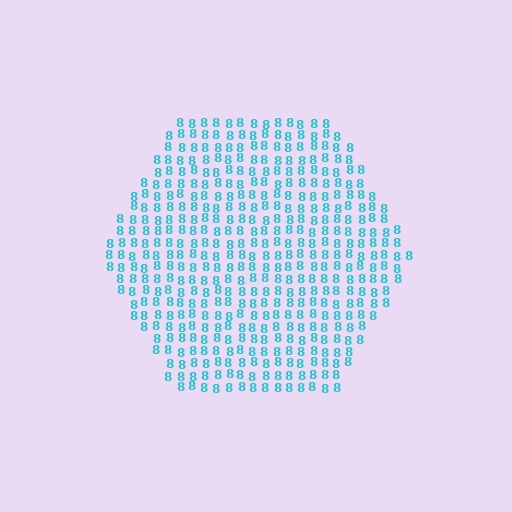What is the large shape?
The large shape is a hexagon.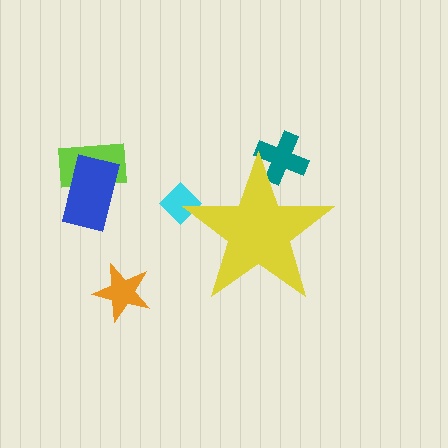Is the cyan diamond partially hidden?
Yes, the cyan diamond is partially hidden behind the yellow star.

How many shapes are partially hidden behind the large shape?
2 shapes are partially hidden.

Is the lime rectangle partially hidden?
No, the lime rectangle is fully visible.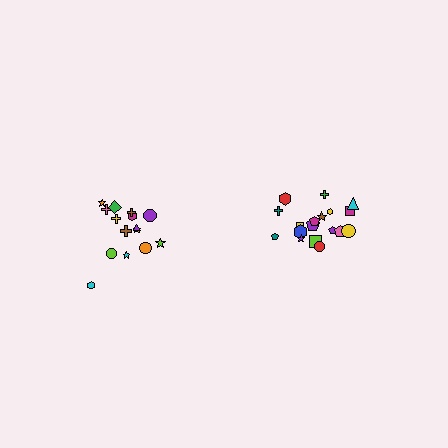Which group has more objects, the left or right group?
The right group.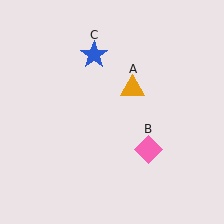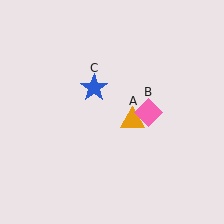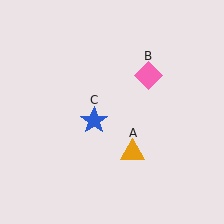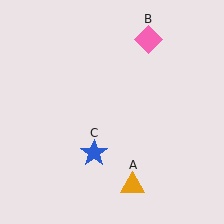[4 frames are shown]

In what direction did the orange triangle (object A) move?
The orange triangle (object A) moved down.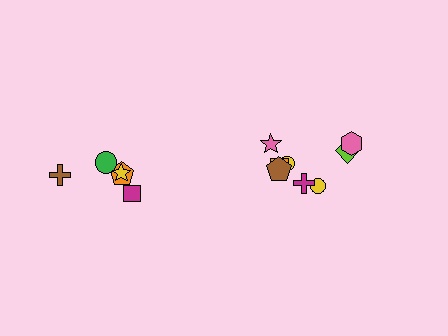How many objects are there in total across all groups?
There are 13 objects.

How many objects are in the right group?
There are 8 objects.